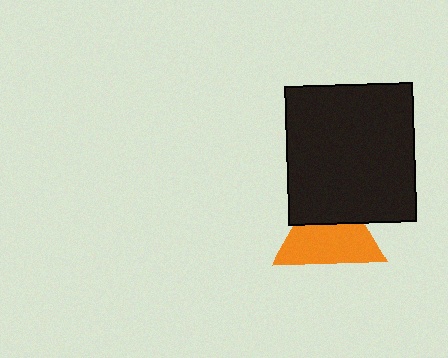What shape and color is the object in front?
The object in front is a black rectangle.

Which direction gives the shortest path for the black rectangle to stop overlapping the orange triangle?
Moving up gives the shortest separation.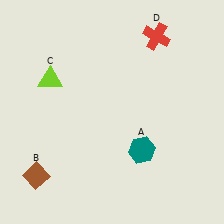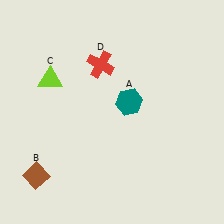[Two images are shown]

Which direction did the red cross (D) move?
The red cross (D) moved left.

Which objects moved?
The objects that moved are: the teal hexagon (A), the red cross (D).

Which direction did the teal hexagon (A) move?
The teal hexagon (A) moved up.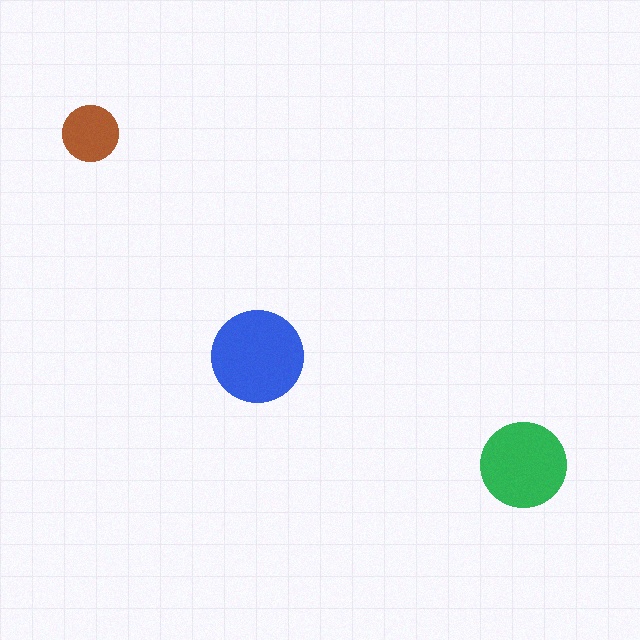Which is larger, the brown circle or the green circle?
The green one.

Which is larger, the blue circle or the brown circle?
The blue one.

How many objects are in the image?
There are 3 objects in the image.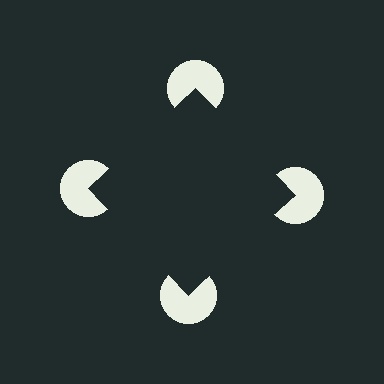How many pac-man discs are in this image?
There are 4 — one at each vertex of the illusory square.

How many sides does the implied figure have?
4 sides.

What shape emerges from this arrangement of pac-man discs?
An illusory square — its edges are inferred from the aligned wedge cuts in the pac-man discs, not physically drawn.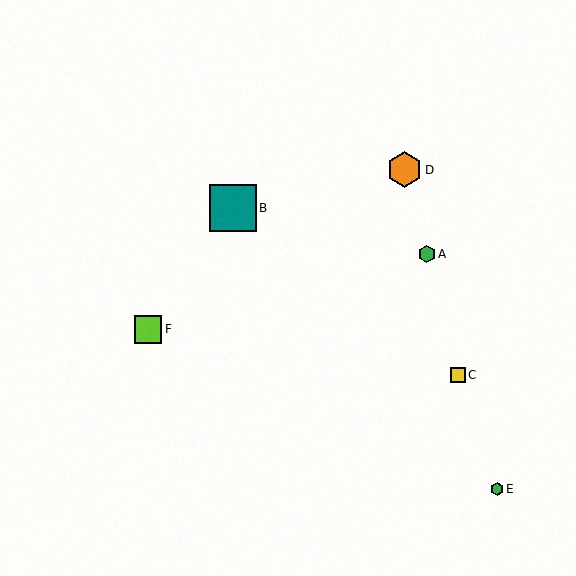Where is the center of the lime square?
The center of the lime square is at (148, 329).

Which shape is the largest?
The teal square (labeled B) is the largest.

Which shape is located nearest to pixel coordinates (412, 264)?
The green hexagon (labeled A) at (427, 254) is nearest to that location.